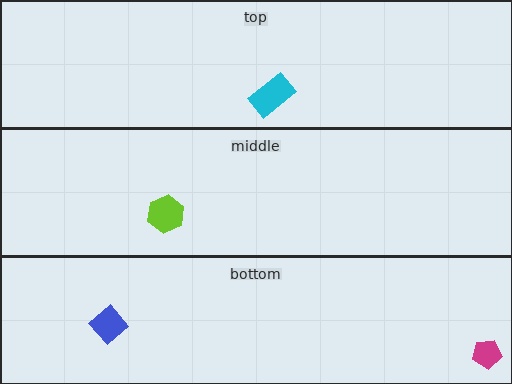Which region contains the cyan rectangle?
The top region.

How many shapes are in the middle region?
1.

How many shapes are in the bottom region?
2.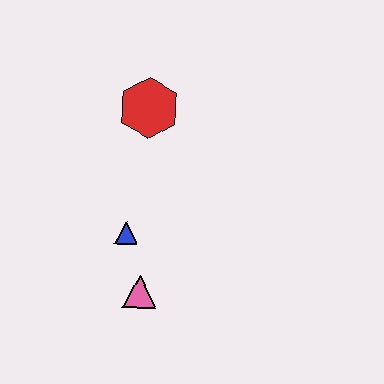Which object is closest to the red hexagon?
The blue triangle is closest to the red hexagon.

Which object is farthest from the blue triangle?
The red hexagon is farthest from the blue triangle.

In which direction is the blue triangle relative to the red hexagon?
The blue triangle is below the red hexagon.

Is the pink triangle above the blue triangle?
No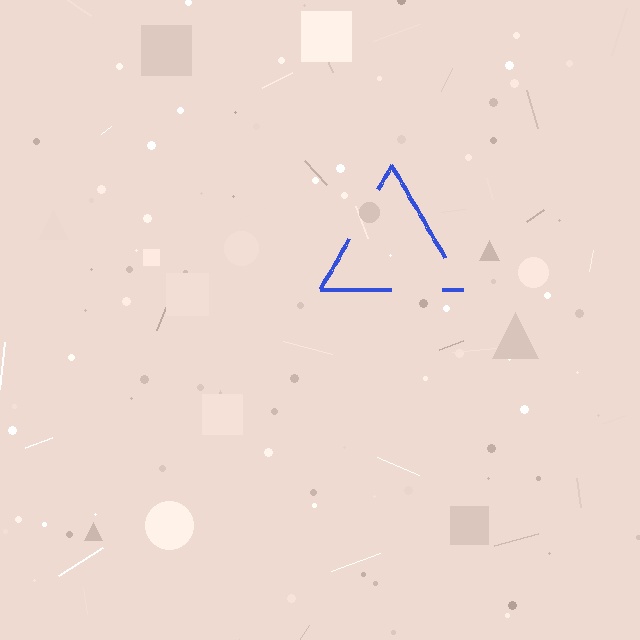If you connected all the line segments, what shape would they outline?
They would outline a triangle.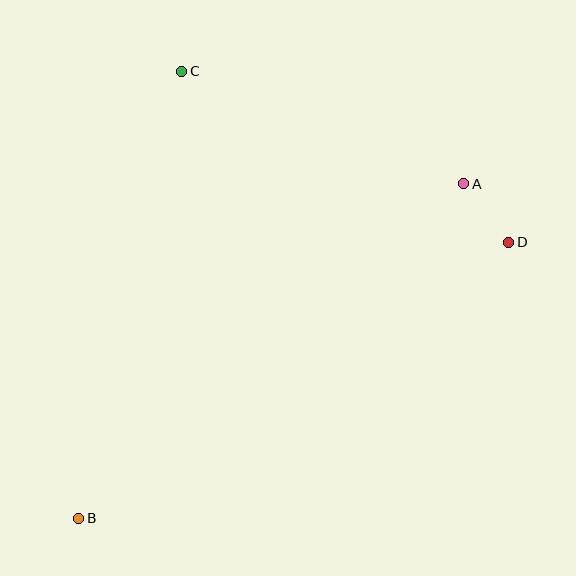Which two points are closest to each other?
Points A and D are closest to each other.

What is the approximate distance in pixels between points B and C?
The distance between B and C is approximately 459 pixels.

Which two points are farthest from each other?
Points B and D are farthest from each other.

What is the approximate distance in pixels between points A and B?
The distance between A and B is approximately 510 pixels.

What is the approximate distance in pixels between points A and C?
The distance between A and C is approximately 304 pixels.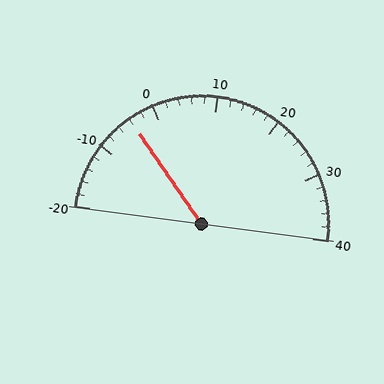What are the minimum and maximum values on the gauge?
The gauge ranges from -20 to 40.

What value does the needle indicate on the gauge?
The needle indicates approximately -4.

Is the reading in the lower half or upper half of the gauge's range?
The reading is in the lower half of the range (-20 to 40).